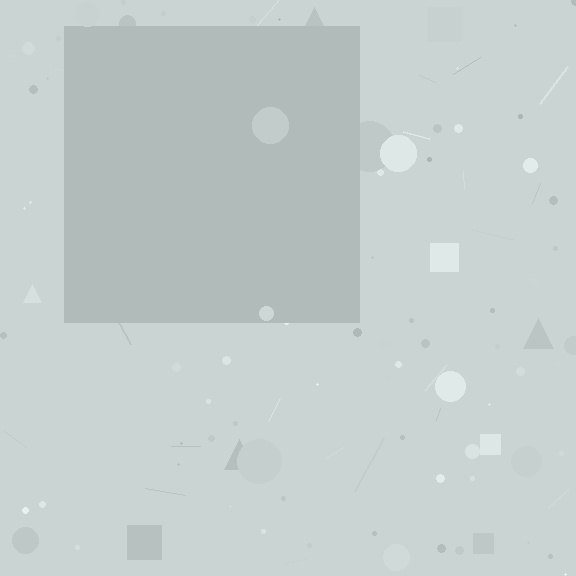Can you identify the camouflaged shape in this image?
The camouflaged shape is a square.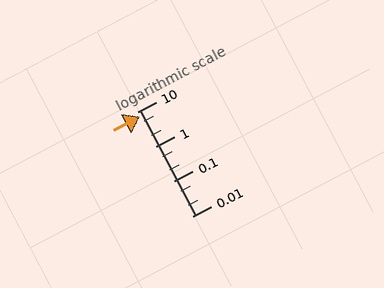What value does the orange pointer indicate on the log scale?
The pointer indicates approximately 7.2.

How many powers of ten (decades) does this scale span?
The scale spans 3 decades, from 0.01 to 10.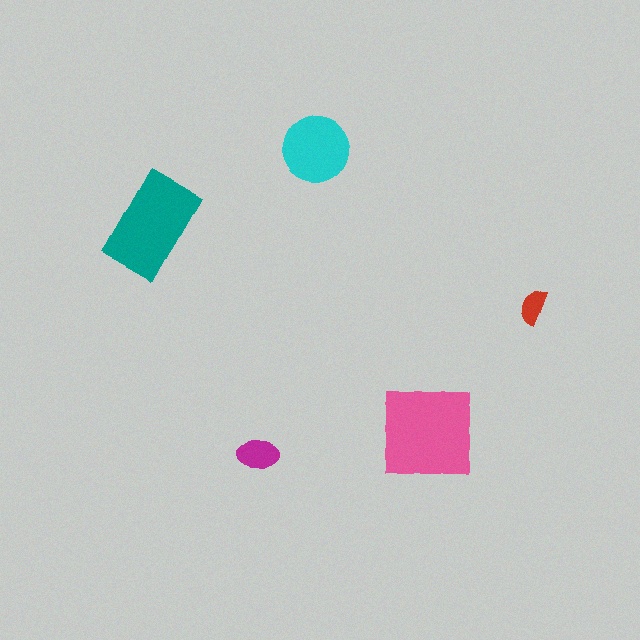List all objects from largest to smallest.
The pink square, the teal rectangle, the cyan circle, the magenta ellipse, the red semicircle.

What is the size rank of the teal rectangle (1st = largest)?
2nd.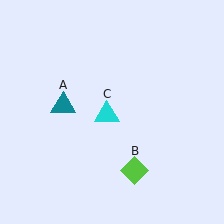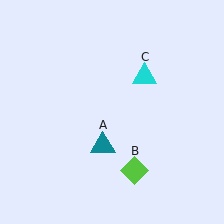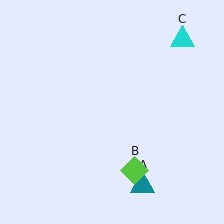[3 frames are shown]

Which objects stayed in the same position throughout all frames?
Lime diamond (object B) remained stationary.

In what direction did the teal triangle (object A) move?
The teal triangle (object A) moved down and to the right.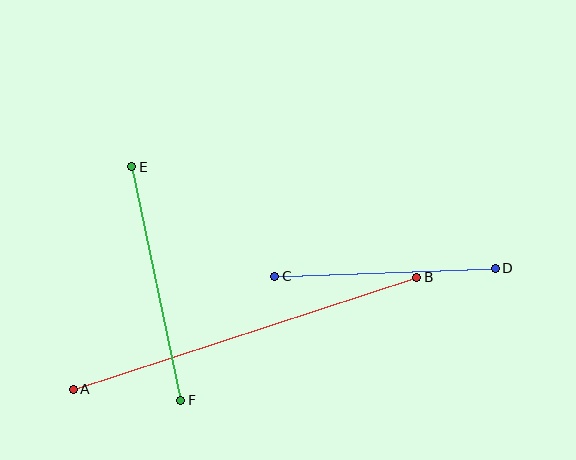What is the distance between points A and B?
The distance is approximately 361 pixels.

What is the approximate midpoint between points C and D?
The midpoint is at approximately (385, 272) pixels.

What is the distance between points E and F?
The distance is approximately 238 pixels.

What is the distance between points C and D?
The distance is approximately 221 pixels.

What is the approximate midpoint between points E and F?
The midpoint is at approximately (156, 283) pixels.